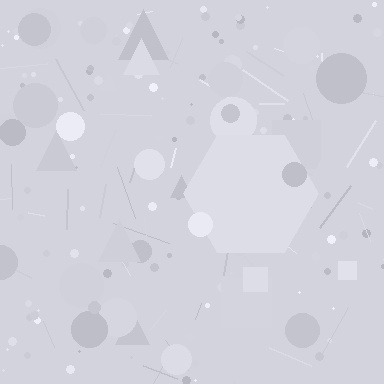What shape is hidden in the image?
A hexagon is hidden in the image.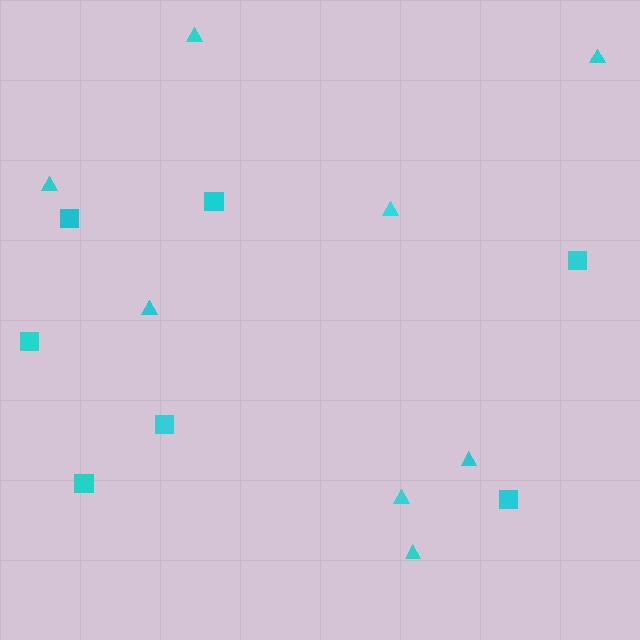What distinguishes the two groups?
There are 2 groups: one group of squares (7) and one group of triangles (8).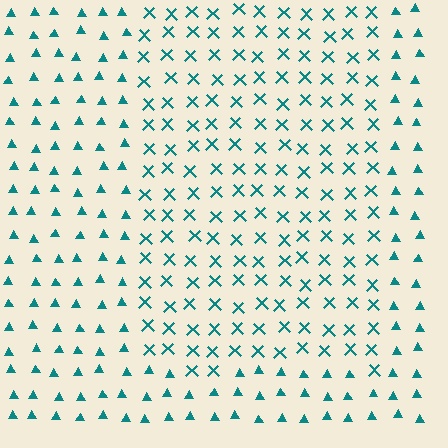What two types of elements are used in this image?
The image uses X marks inside the rectangle region and triangles outside it.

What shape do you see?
I see a rectangle.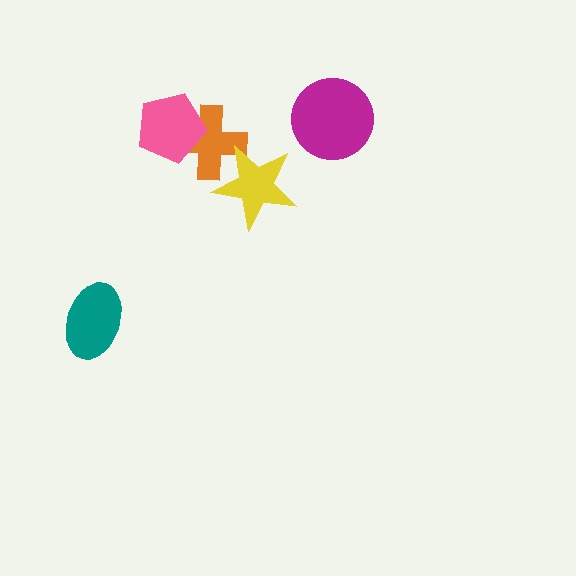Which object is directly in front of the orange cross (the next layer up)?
The pink pentagon is directly in front of the orange cross.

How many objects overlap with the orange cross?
2 objects overlap with the orange cross.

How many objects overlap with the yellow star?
1 object overlaps with the yellow star.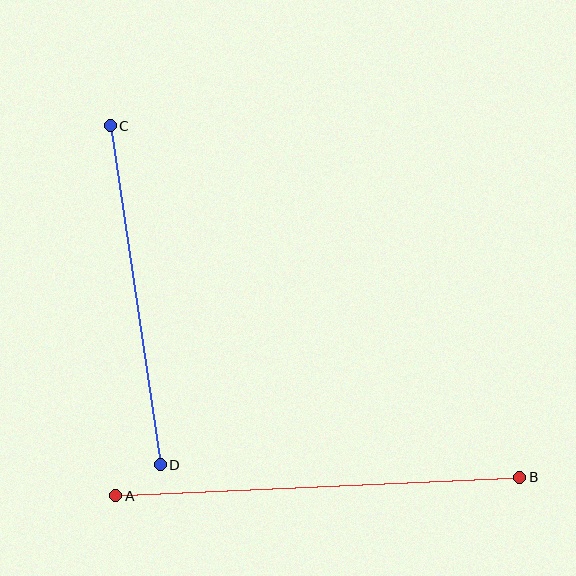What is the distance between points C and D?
The distance is approximately 343 pixels.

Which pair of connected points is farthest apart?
Points A and B are farthest apart.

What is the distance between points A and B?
The distance is approximately 405 pixels.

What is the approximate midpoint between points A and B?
The midpoint is at approximately (318, 486) pixels.